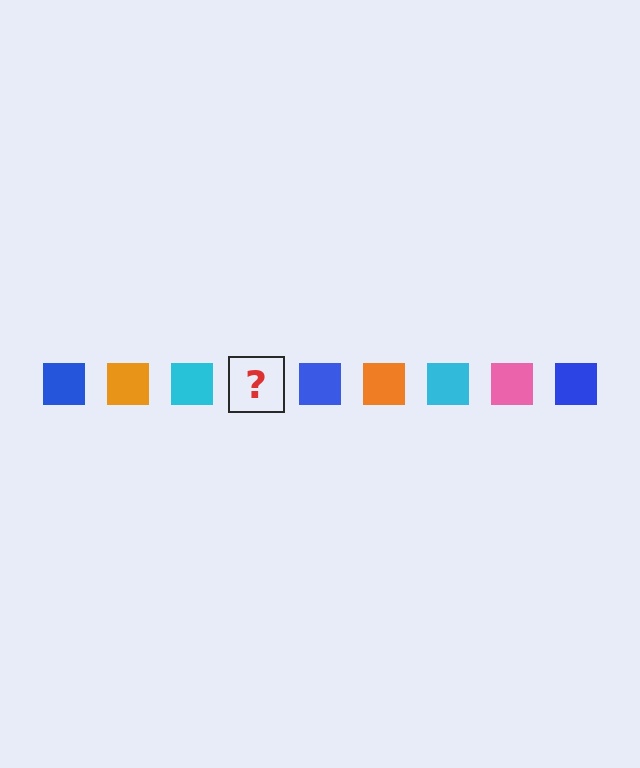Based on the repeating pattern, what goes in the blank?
The blank should be a pink square.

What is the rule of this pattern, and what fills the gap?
The rule is that the pattern cycles through blue, orange, cyan, pink squares. The gap should be filled with a pink square.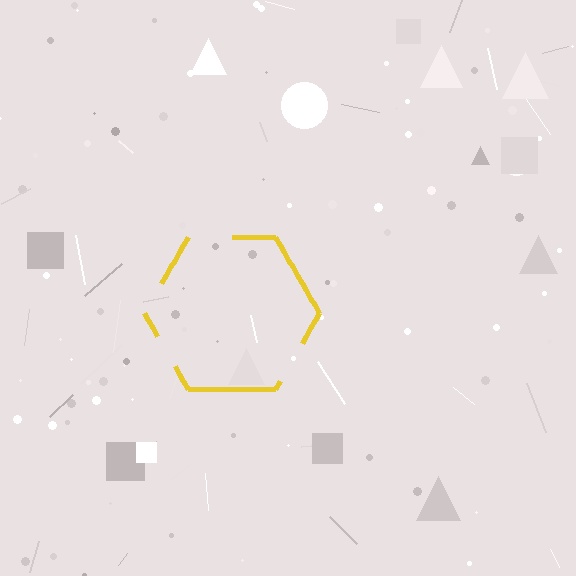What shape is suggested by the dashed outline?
The dashed outline suggests a hexagon.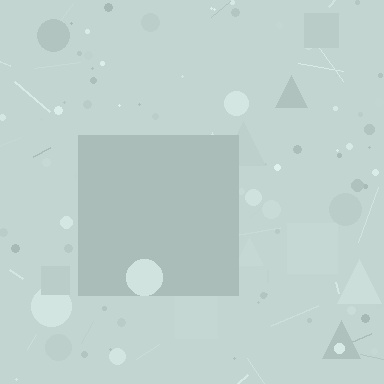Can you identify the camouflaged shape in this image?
The camouflaged shape is a square.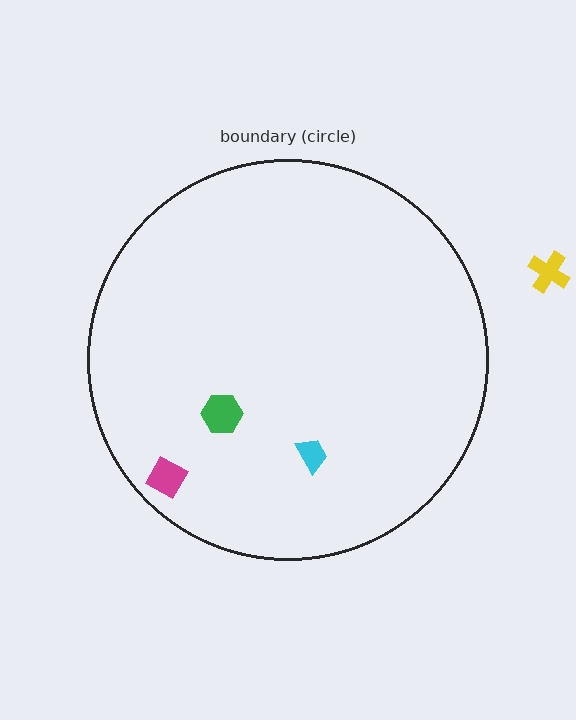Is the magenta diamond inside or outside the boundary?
Inside.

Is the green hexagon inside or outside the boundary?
Inside.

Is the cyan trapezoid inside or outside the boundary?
Inside.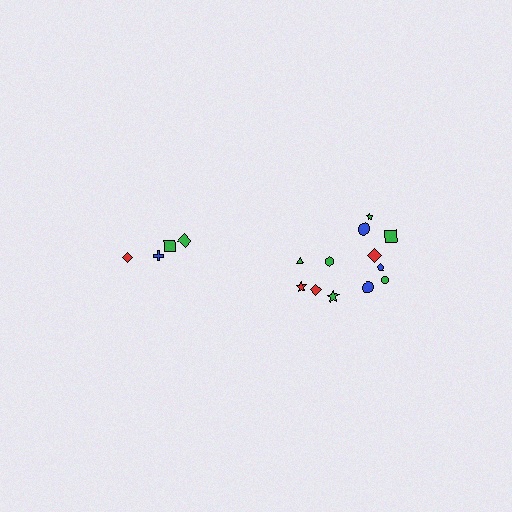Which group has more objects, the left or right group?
The right group.